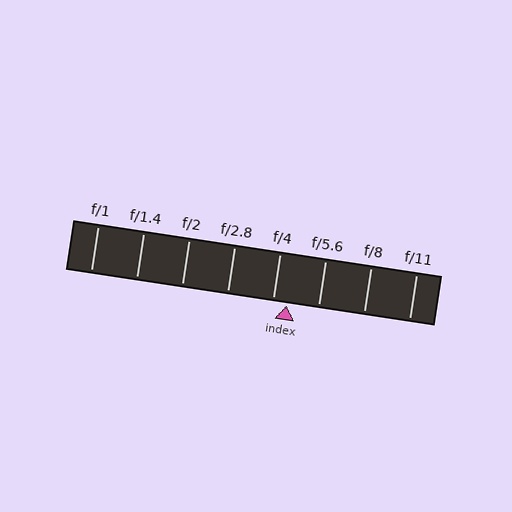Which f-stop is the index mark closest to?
The index mark is closest to f/4.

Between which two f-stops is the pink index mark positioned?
The index mark is between f/4 and f/5.6.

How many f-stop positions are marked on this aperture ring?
There are 8 f-stop positions marked.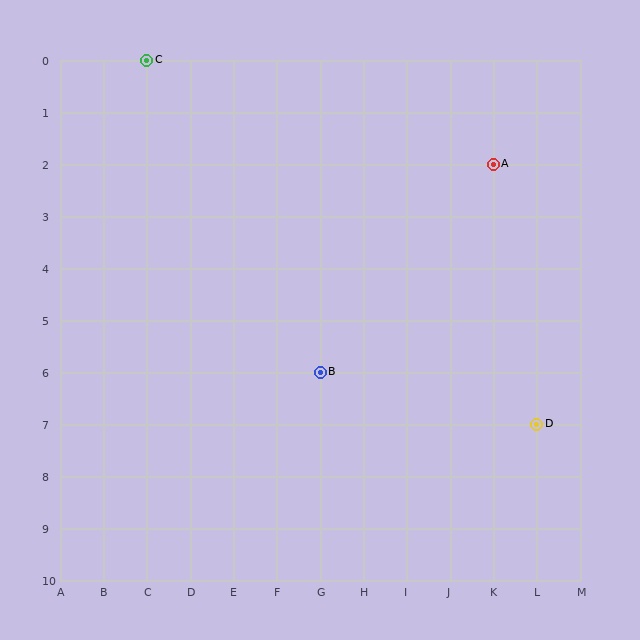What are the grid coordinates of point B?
Point B is at grid coordinates (G, 6).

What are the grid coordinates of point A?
Point A is at grid coordinates (K, 2).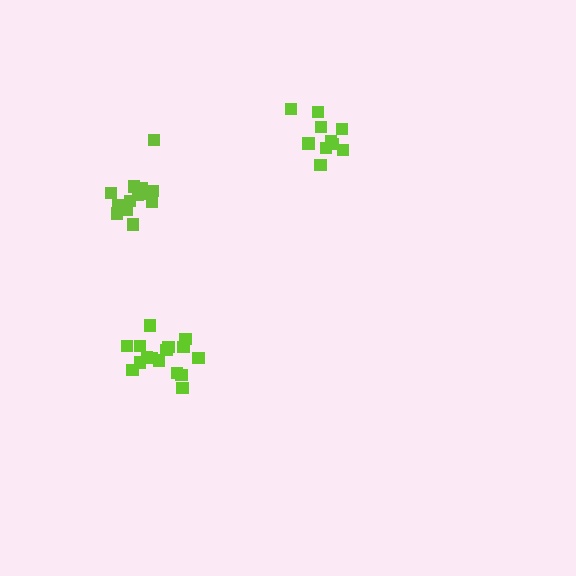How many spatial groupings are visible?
There are 3 spatial groupings.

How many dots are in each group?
Group 1: 10 dots, Group 2: 16 dots, Group 3: 13 dots (39 total).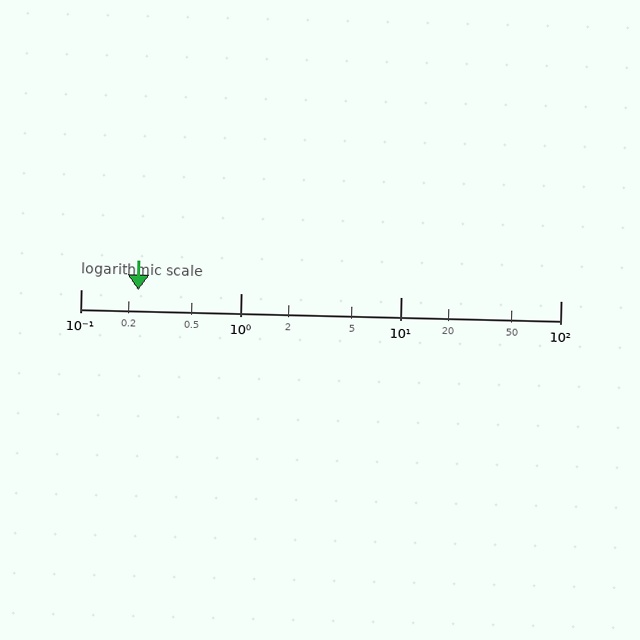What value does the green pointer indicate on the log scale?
The pointer indicates approximately 0.23.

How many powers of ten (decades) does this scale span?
The scale spans 3 decades, from 0.1 to 100.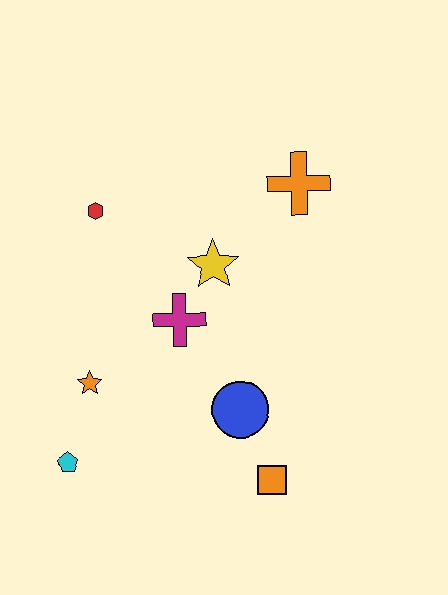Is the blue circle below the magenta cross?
Yes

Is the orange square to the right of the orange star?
Yes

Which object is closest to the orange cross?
The yellow star is closest to the orange cross.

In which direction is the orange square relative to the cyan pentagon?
The orange square is to the right of the cyan pentagon.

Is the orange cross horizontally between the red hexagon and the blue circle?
No